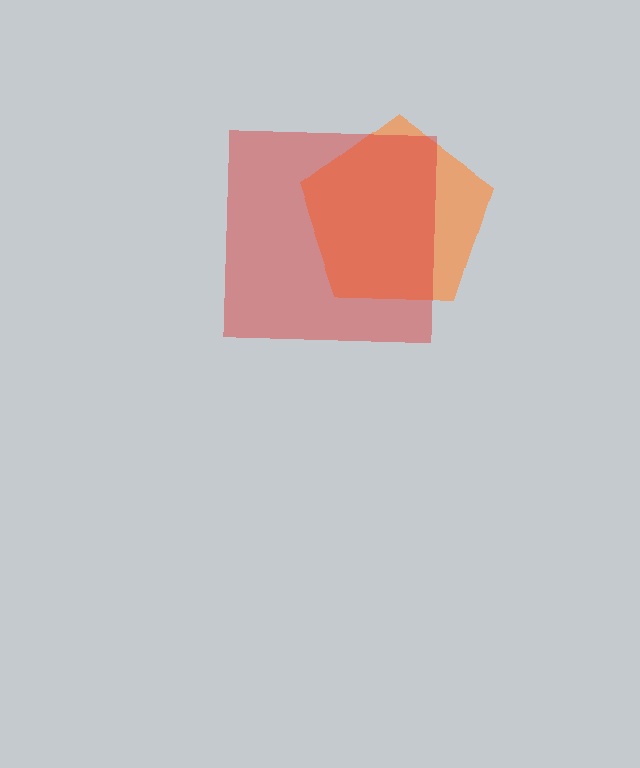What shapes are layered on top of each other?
The layered shapes are: an orange pentagon, a red square.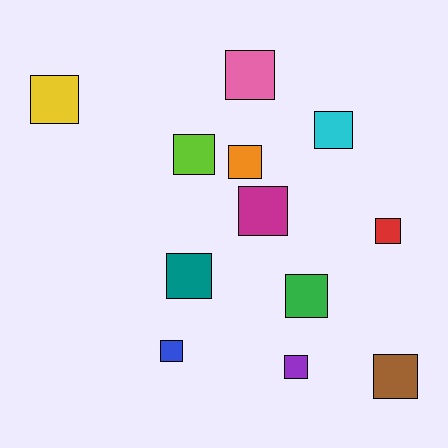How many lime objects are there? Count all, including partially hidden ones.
There is 1 lime object.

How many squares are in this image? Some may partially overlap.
There are 12 squares.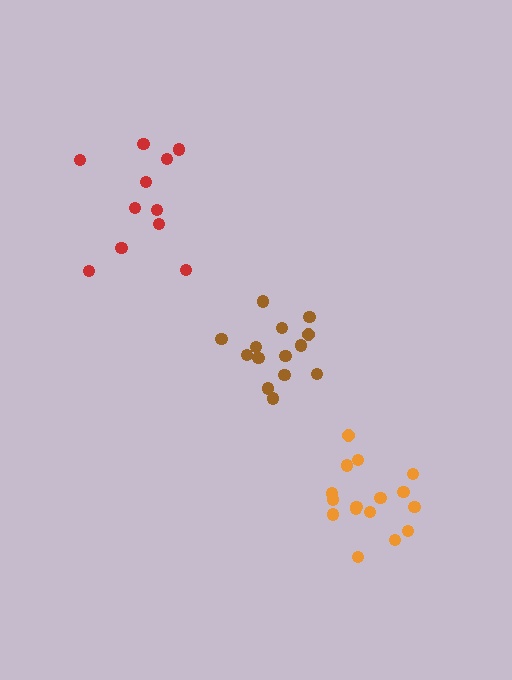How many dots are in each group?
Group 1: 16 dots, Group 2: 14 dots, Group 3: 11 dots (41 total).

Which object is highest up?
The red cluster is topmost.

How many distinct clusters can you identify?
There are 3 distinct clusters.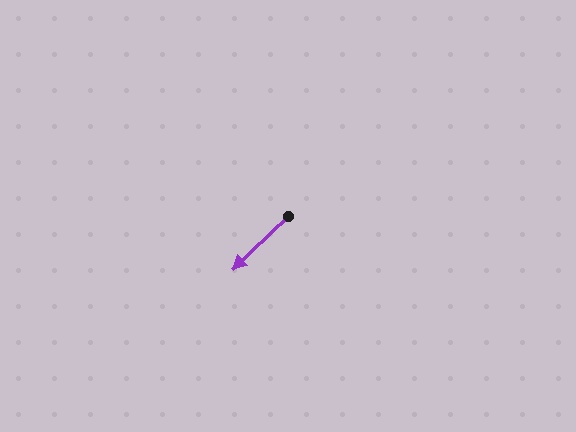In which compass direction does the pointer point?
Southwest.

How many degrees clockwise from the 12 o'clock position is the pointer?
Approximately 226 degrees.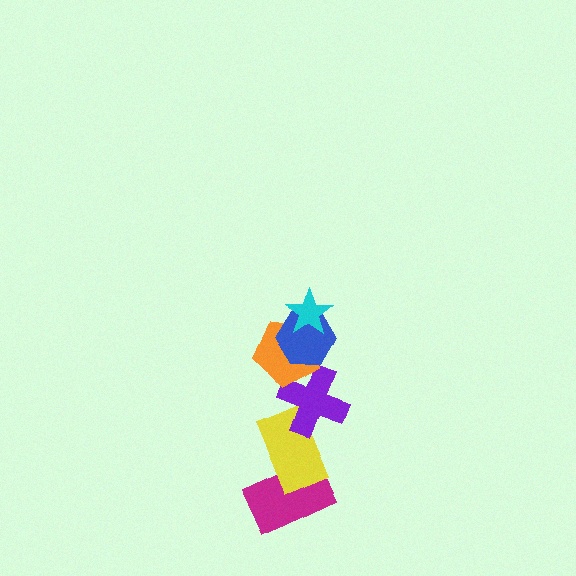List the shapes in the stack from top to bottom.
From top to bottom: the cyan star, the blue hexagon, the orange pentagon, the purple cross, the yellow rectangle, the magenta rectangle.